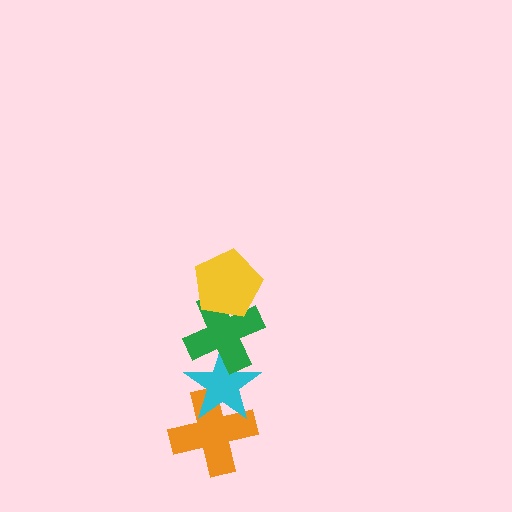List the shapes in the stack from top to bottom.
From top to bottom: the yellow pentagon, the green cross, the cyan star, the orange cross.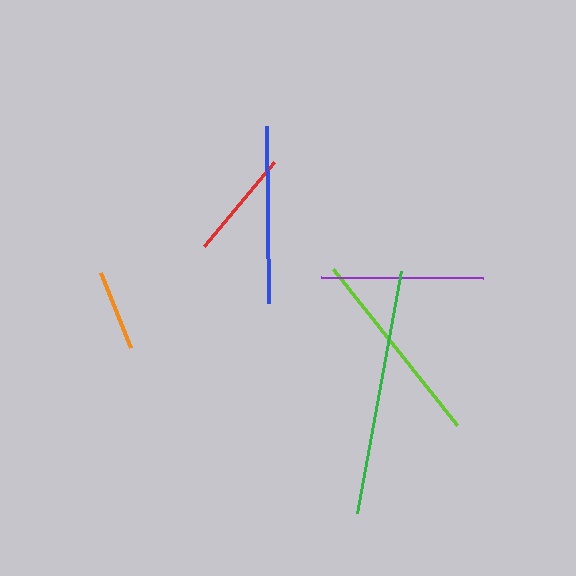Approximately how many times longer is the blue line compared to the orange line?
The blue line is approximately 2.2 times the length of the orange line.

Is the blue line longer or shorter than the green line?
The green line is longer than the blue line.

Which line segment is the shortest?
The orange line is the shortest at approximately 82 pixels.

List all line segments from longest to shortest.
From longest to shortest: green, lime, blue, purple, red, orange.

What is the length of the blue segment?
The blue segment is approximately 177 pixels long.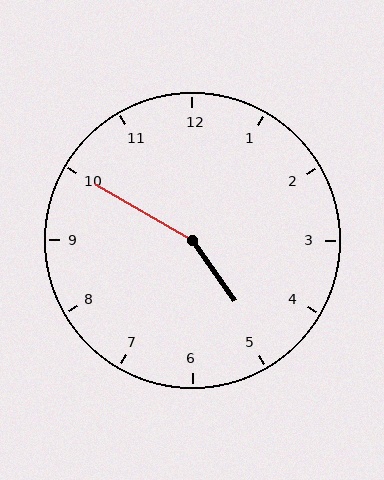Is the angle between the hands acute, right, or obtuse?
It is obtuse.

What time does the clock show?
4:50.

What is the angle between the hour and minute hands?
Approximately 155 degrees.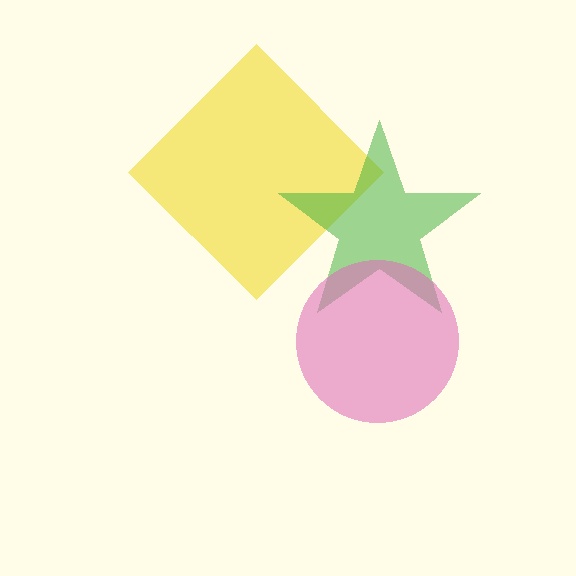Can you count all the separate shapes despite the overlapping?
Yes, there are 3 separate shapes.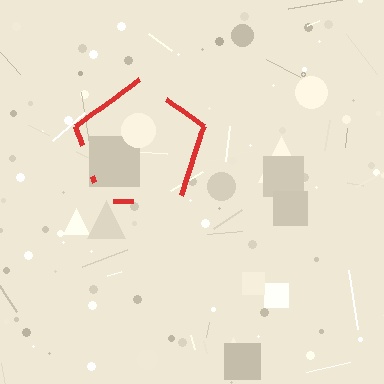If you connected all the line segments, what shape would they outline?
They would outline a pentagon.